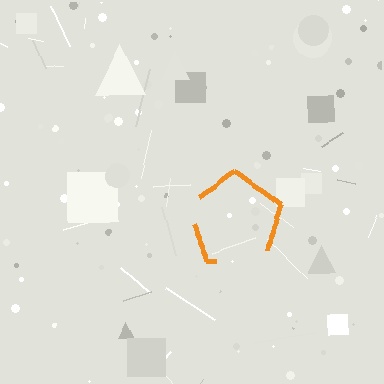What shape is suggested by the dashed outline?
The dashed outline suggests a pentagon.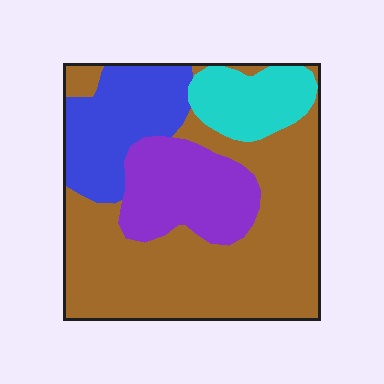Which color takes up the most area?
Brown, at roughly 55%.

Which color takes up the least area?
Cyan, at roughly 10%.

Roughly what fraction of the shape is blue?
Blue takes up between a sixth and a third of the shape.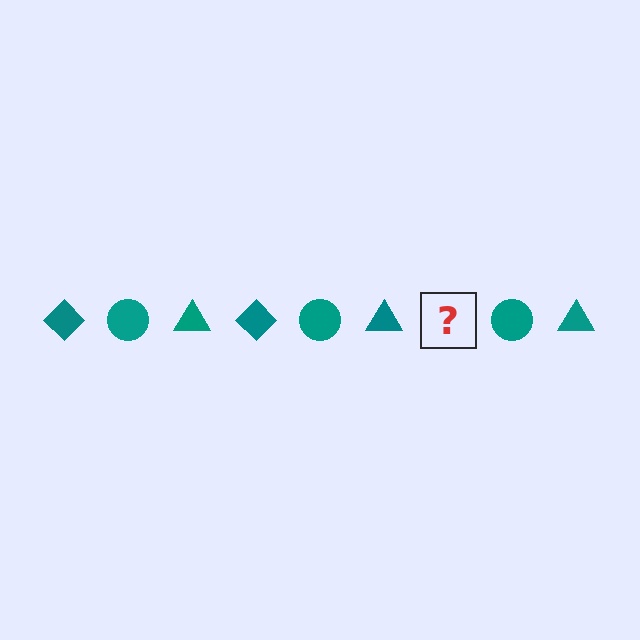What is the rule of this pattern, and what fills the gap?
The rule is that the pattern cycles through diamond, circle, triangle shapes in teal. The gap should be filled with a teal diamond.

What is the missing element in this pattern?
The missing element is a teal diamond.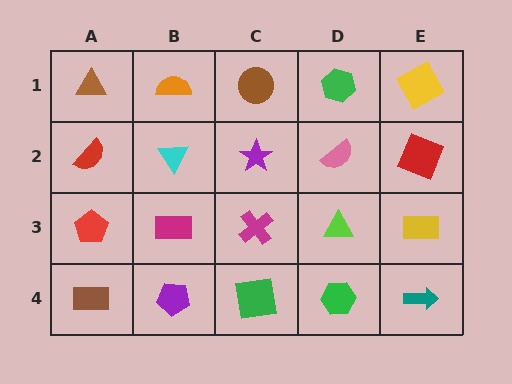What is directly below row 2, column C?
A magenta cross.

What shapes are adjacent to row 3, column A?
A red semicircle (row 2, column A), a brown rectangle (row 4, column A), a magenta rectangle (row 3, column B).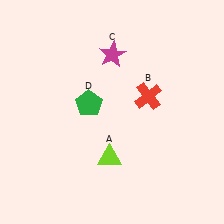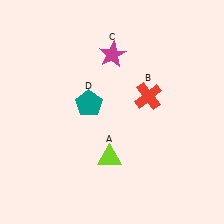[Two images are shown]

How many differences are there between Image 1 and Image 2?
There is 1 difference between the two images.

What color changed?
The pentagon (D) changed from green in Image 1 to teal in Image 2.